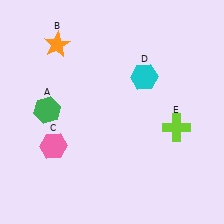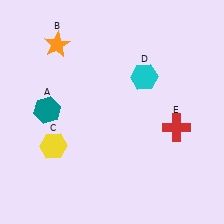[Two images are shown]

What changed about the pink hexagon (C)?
In Image 1, C is pink. In Image 2, it changed to yellow.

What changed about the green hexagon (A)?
In Image 1, A is green. In Image 2, it changed to teal.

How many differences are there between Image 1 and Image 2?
There are 3 differences between the two images.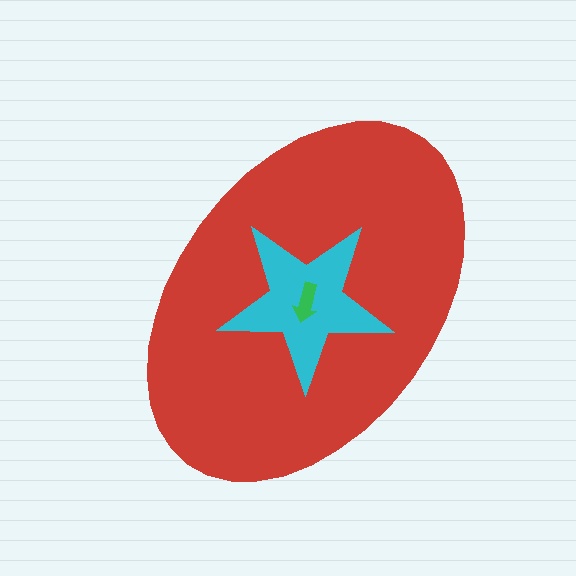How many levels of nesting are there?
3.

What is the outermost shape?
The red ellipse.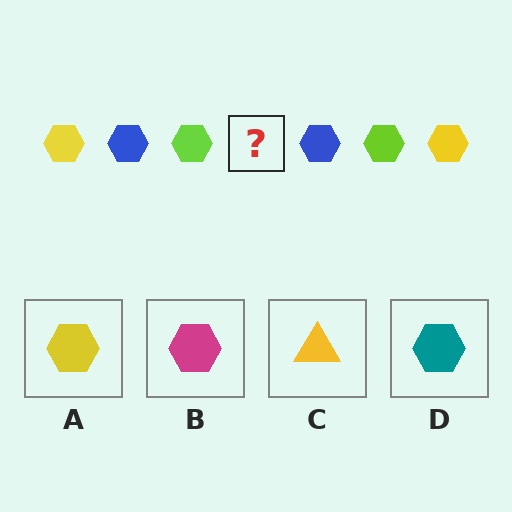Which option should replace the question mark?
Option A.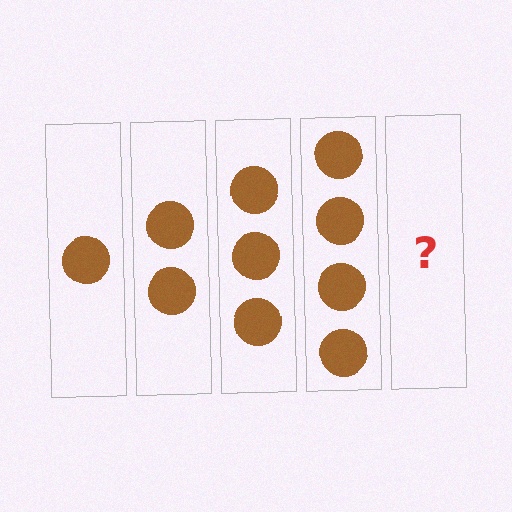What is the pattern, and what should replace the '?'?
The pattern is that each step adds one more circle. The '?' should be 5 circles.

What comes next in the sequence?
The next element should be 5 circles.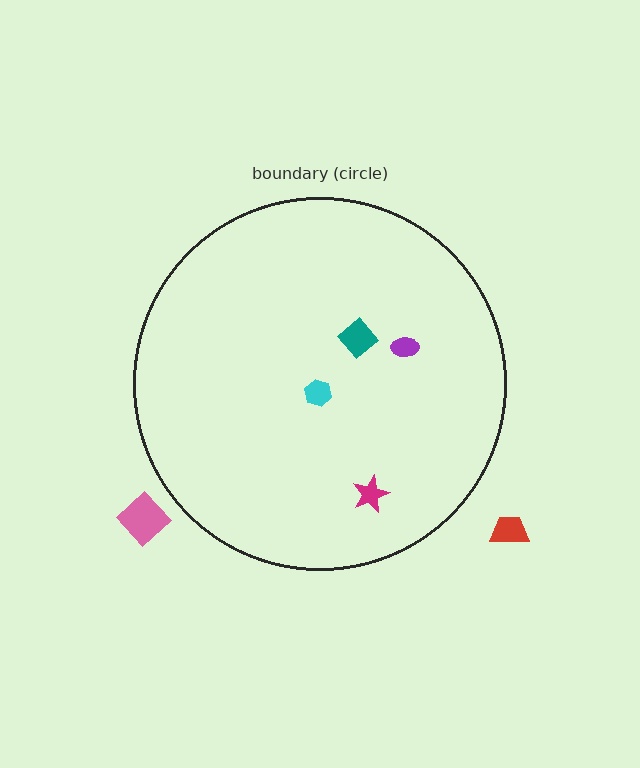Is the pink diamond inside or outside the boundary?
Outside.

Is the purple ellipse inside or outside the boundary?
Inside.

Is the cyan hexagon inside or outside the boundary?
Inside.